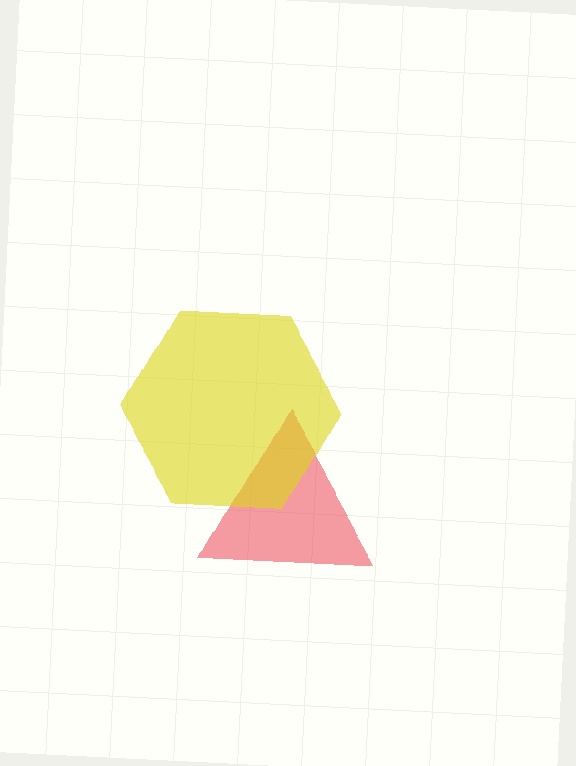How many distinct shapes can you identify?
There are 2 distinct shapes: a red triangle, a yellow hexagon.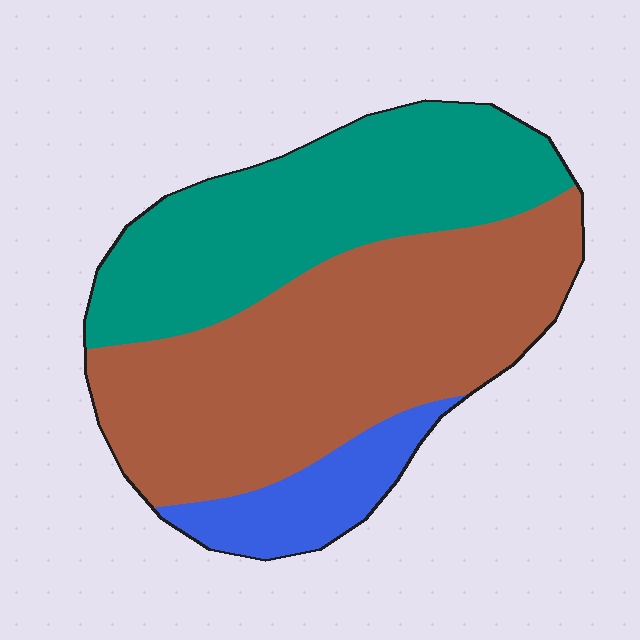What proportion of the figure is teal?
Teal takes up about three eighths (3/8) of the figure.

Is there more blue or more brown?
Brown.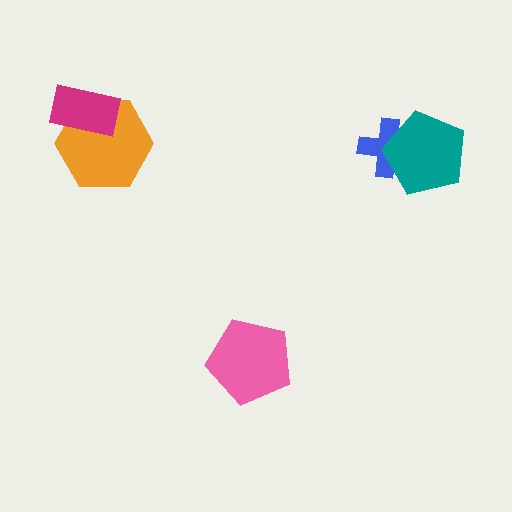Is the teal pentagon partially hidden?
No, no other shape covers it.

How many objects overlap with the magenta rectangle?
1 object overlaps with the magenta rectangle.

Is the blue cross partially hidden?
Yes, it is partially covered by another shape.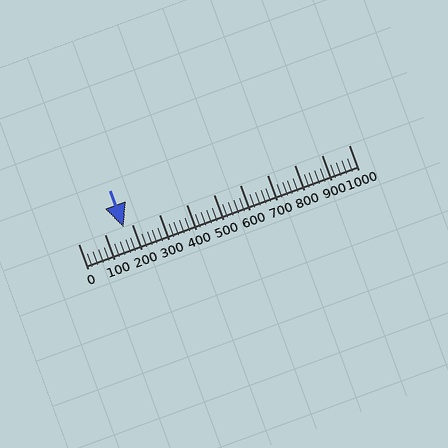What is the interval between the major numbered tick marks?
The major tick marks are spaced 100 units apart.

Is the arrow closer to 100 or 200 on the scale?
The arrow is closer to 200.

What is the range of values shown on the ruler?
The ruler shows values from 0 to 1000.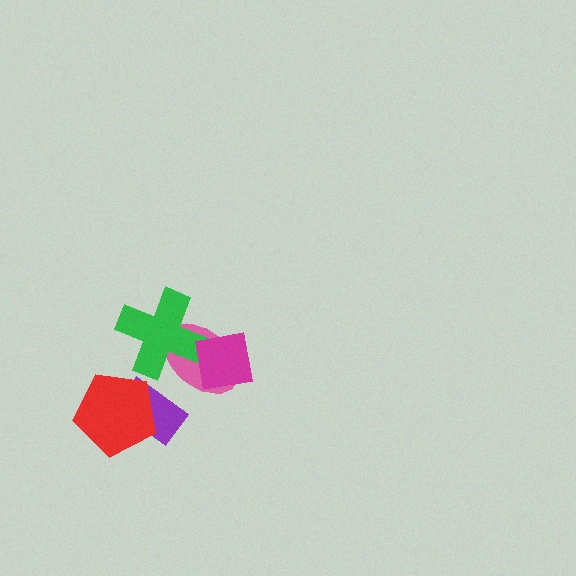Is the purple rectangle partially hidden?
Yes, it is partially covered by another shape.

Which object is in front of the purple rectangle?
The red pentagon is in front of the purple rectangle.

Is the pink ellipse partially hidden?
Yes, it is partially covered by another shape.